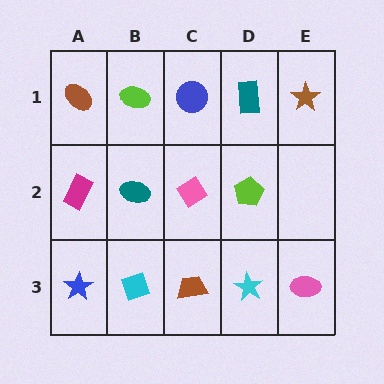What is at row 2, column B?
A teal ellipse.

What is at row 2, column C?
A pink diamond.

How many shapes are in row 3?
5 shapes.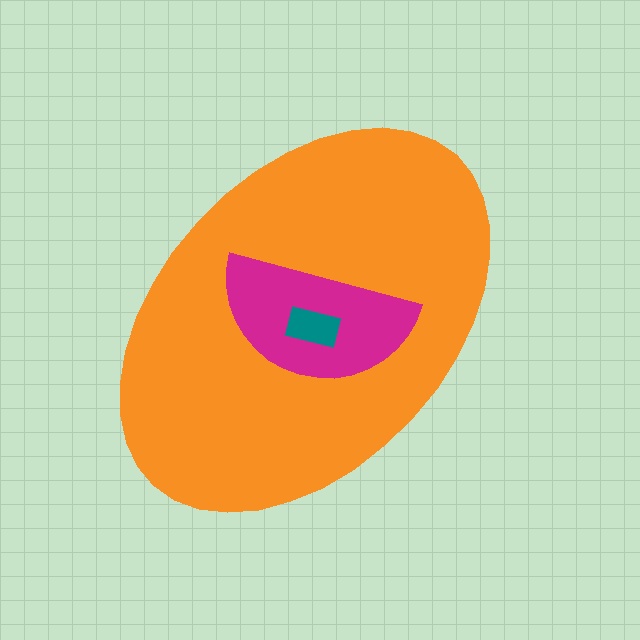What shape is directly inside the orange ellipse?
The magenta semicircle.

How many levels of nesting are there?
3.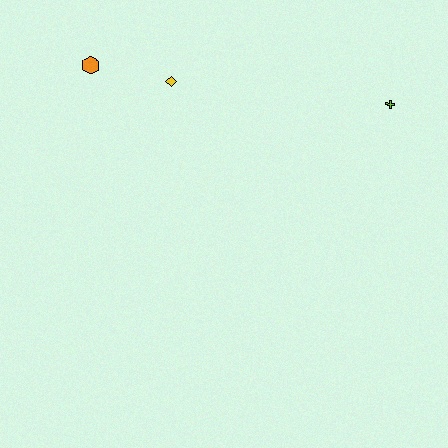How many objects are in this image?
There are 3 objects.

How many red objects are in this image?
There are no red objects.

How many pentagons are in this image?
There are no pentagons.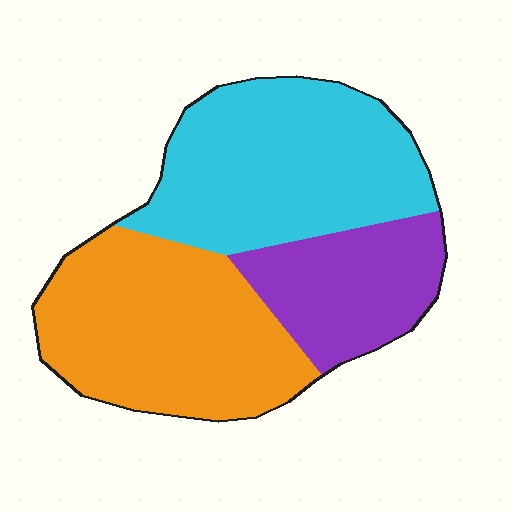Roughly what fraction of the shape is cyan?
Cyan covers roughly 40% of the shape.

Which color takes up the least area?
Purple, at roughly 20%.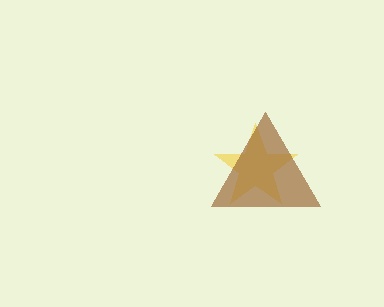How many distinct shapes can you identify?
There are 2 distinct shapes: a yellow star, a brown triangle.